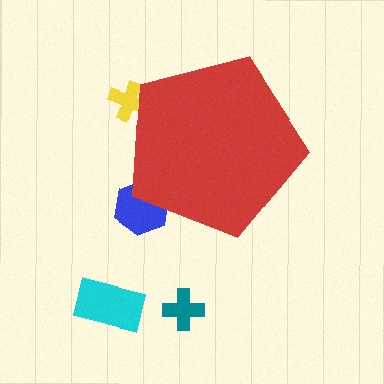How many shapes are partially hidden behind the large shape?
2 shapes are partially hidden.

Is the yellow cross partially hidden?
Yes, the yellow cross is partially hidden behind the red pentagon.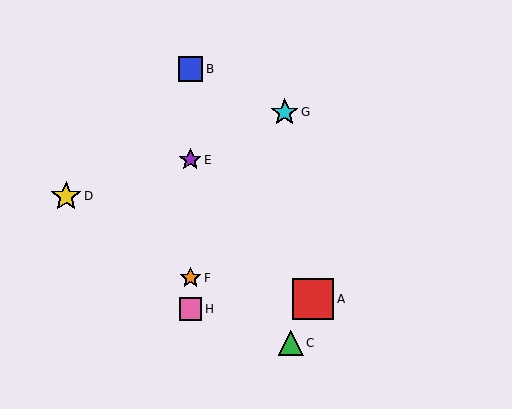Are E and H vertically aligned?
Yes, both are at x≈190.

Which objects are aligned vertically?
Objects B, E, F, H are aligned vertically.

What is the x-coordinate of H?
Object H is at x≈190.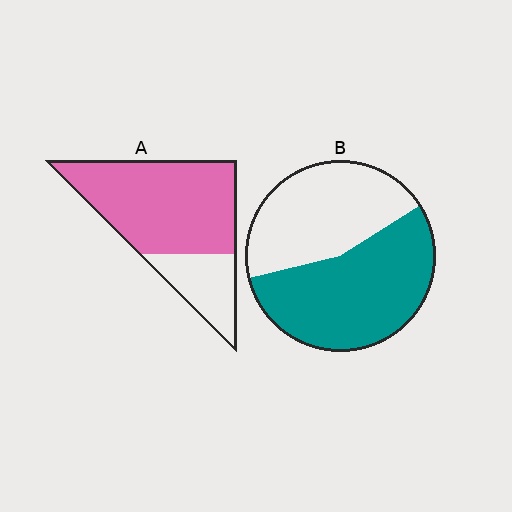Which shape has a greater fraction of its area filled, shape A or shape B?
Shape A.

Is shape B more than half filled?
Yes.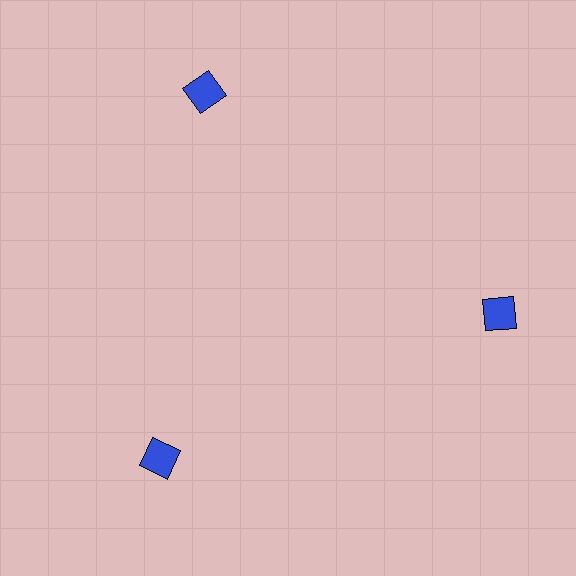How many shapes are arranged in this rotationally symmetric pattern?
There are 3 shapes, arranged in 3 groups of 1.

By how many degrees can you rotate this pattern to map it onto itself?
The pattern maps onto itself every 120 degrees of rotation.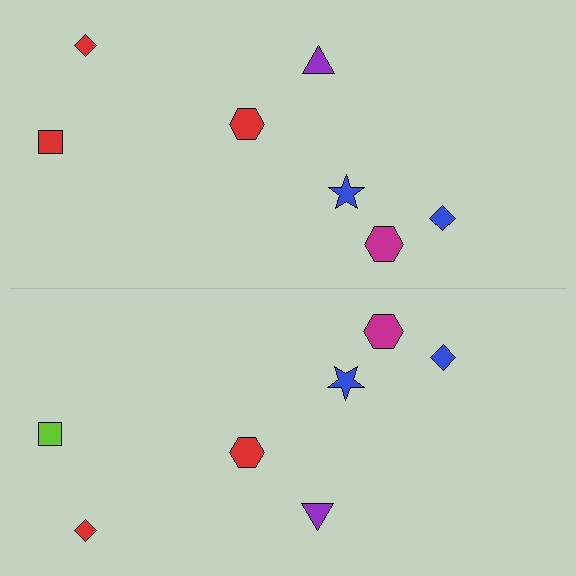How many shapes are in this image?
There are 14 shapes in this image.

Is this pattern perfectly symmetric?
No, the pattern is not perfectly symmetric. The lime square on the bottom side breaks the symmetry — its mirror counterpart is red.